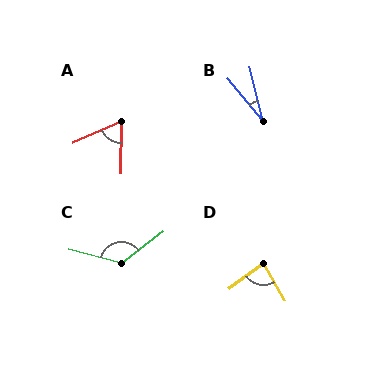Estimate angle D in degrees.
Approximately 83 degrees.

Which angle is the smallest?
B, at approximately 26 degrees.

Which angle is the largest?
C, at approximately 128 degrees.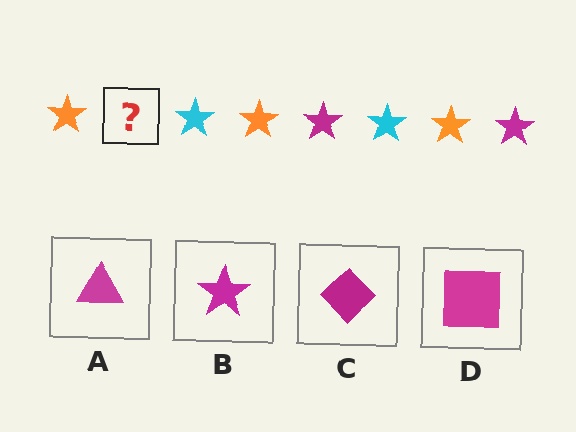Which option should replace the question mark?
Option B.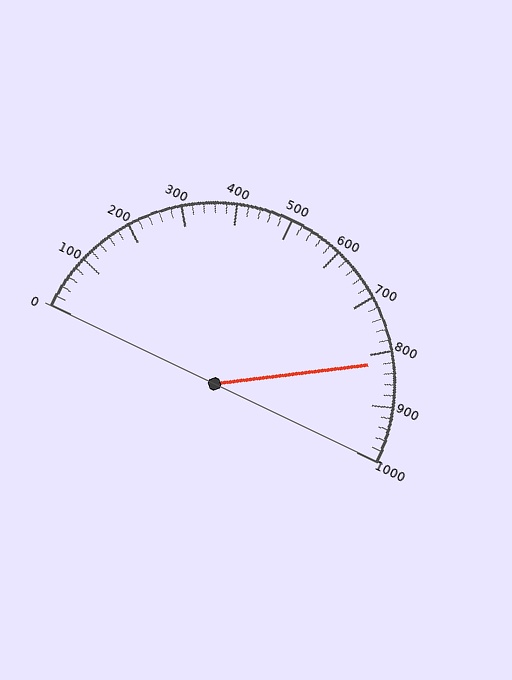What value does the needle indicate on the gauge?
The needle indicates approximately 820.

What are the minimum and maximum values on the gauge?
The gauge ranges from 0 to 1000.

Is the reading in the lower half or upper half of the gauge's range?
The reading is in the upper half of the range (0 to 1000).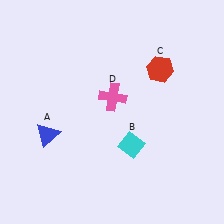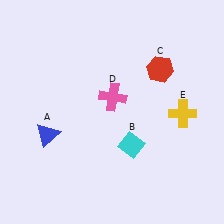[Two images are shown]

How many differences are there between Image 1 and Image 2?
There is 1 difference between the two images.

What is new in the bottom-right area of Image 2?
A yellow cross (E) was added in the bottom-right area of Image 2.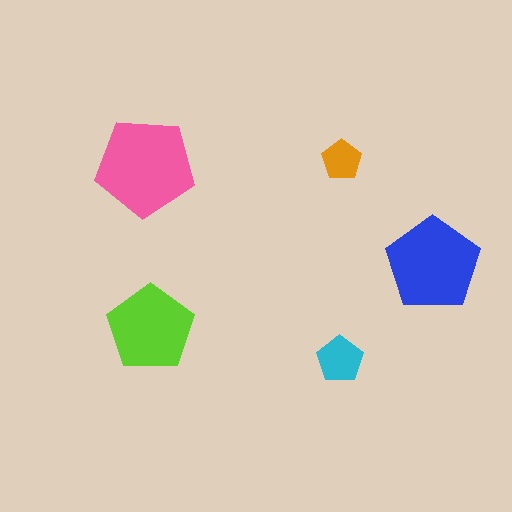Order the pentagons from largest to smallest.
the pink one, the blue one, the lime one, the cyan one, the orange one.